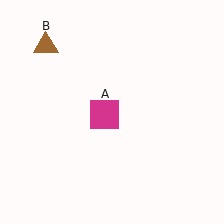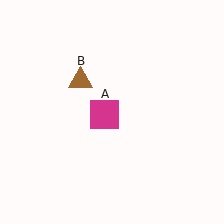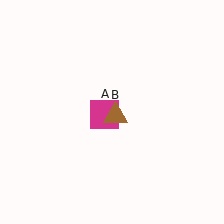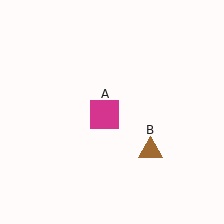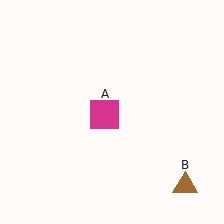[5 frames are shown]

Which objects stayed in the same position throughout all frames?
Magenta square (object A) remained stationary.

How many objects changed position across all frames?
1 object changed position: brown triangle (object B).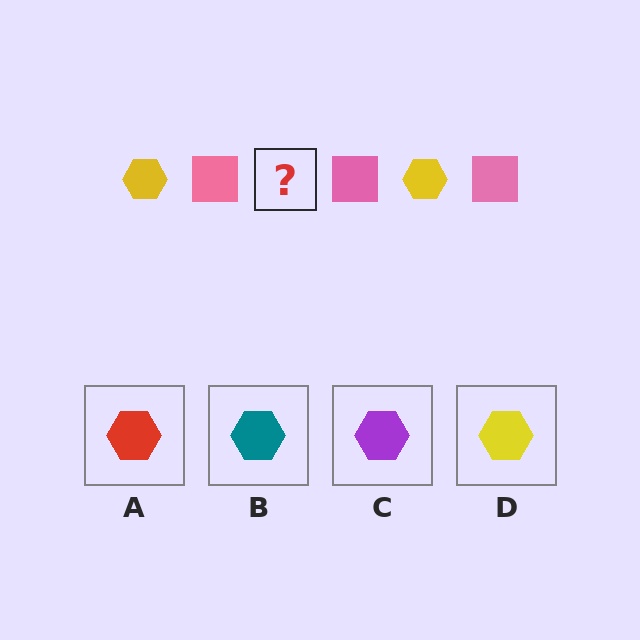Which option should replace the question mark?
Option D.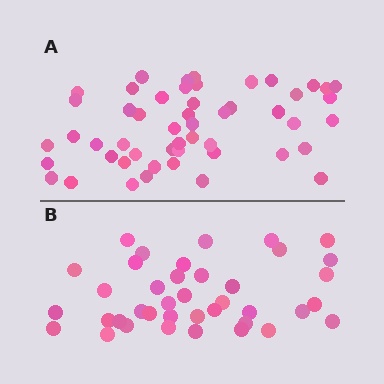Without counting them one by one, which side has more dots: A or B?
Region A (the top region) has more dots.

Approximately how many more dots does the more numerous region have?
Region A has roughly 12 or so more dots than region B.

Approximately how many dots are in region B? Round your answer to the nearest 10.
About 40 dots. (The exact count is 39, which rounds to 40.)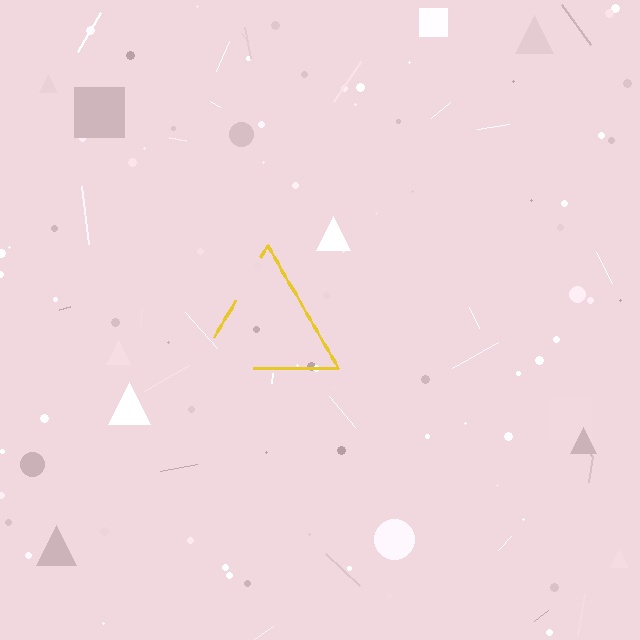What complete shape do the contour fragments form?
The contour fragments form a triangle.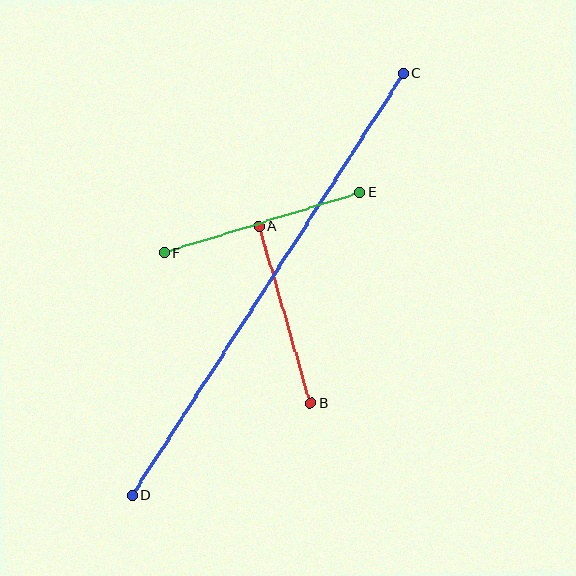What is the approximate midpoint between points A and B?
The midpoint is at approximately (285, 315) pixels.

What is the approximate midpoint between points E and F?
The midpoint is at approximately (262, 223) pixels.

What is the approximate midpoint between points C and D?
The midpoint is at approximately (268, 284) pixels.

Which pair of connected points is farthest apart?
Points C and D are farthest apart.